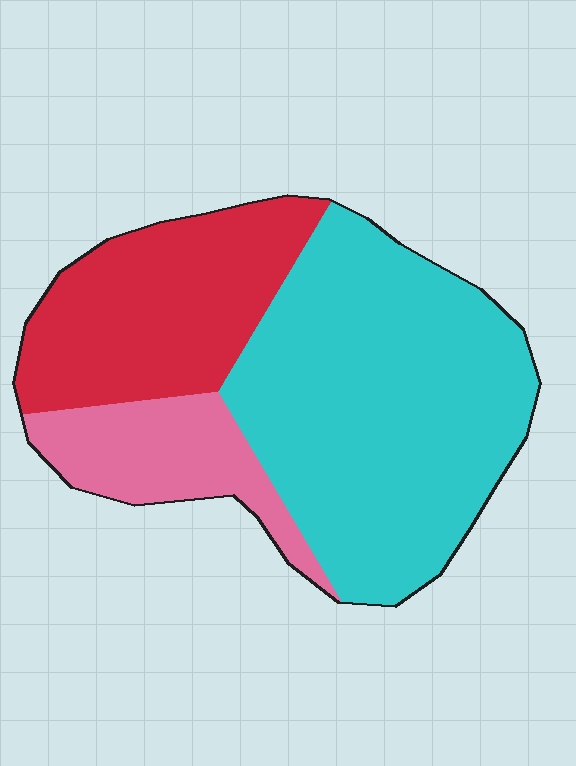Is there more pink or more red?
Red.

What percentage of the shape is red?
Red takes up about one quarter (1/4) of the shape.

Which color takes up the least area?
Pink, at roughly 15%.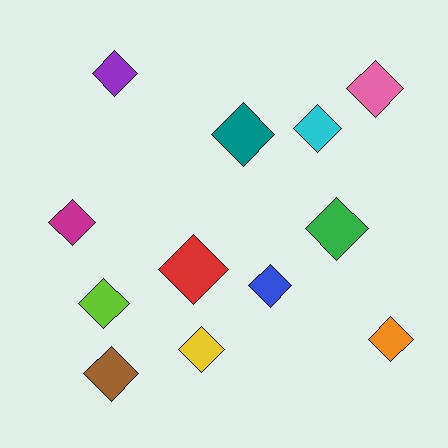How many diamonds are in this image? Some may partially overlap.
There are 12 diamonds.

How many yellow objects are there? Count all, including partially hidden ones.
There is 1 yellow object.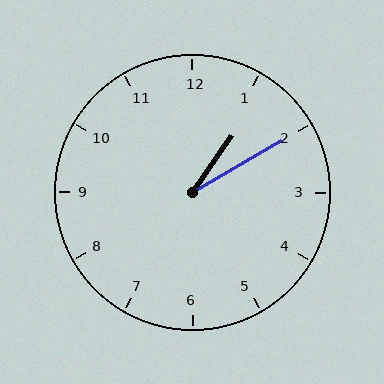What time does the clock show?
1:10.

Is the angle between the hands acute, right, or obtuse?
It is acute.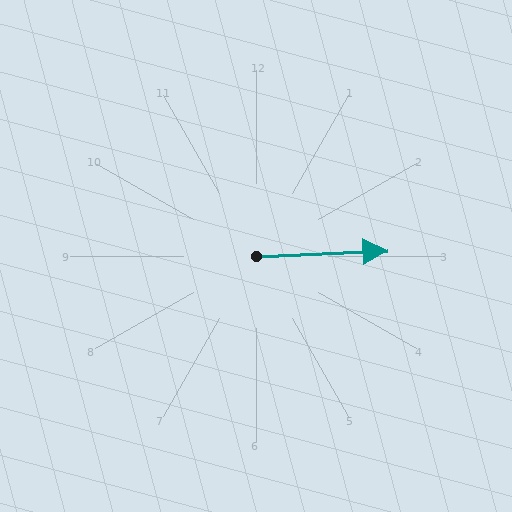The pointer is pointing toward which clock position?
Roughly 3 o'clock.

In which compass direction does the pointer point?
East.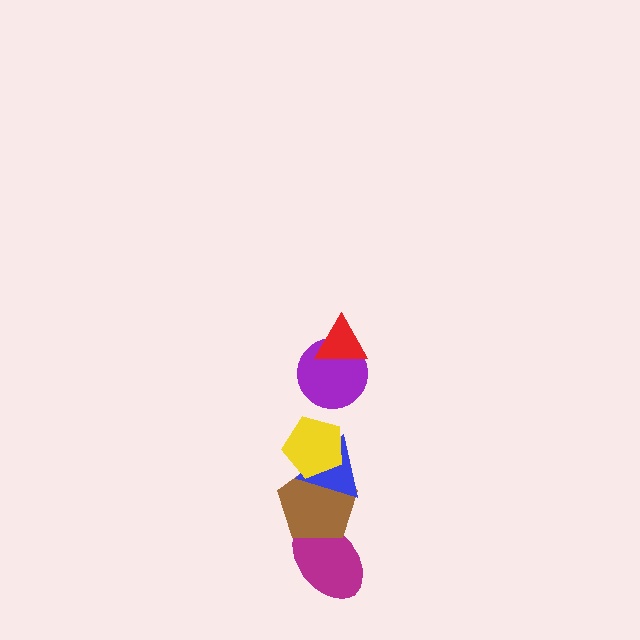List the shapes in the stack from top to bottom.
From top to bottom: the red triangle, the purple circle, the yellow pentagon, the blue triangle, the brown pentagon, the magenta ellipse.